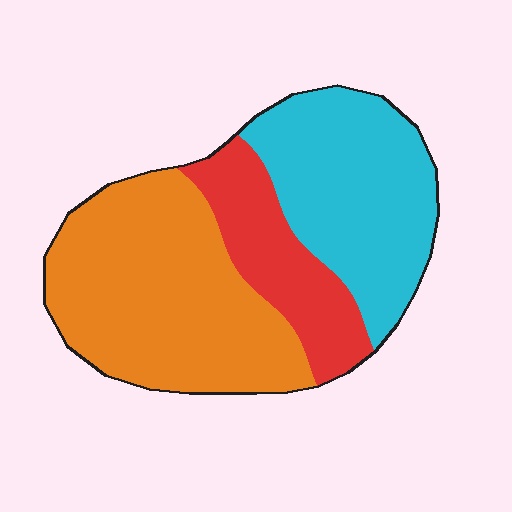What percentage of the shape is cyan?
Cyan covers roughly 35% of the shape.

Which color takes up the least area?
Red, at roughly 20%.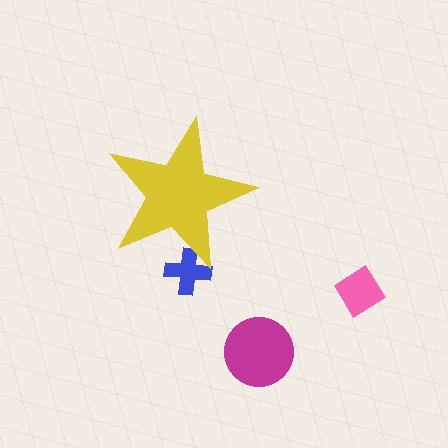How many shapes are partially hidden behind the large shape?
1 shape is partially hidden.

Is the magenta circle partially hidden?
No, the magenta circle is fully visible.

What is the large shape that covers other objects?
A yellow star.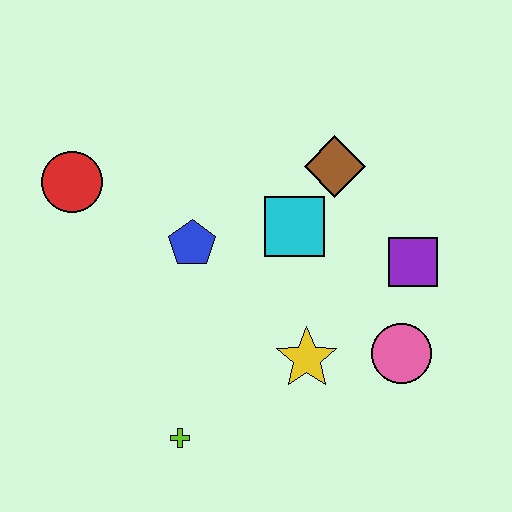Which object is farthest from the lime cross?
The brown diamond is farthest from the lime cross.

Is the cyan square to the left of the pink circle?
Yes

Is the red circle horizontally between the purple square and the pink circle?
No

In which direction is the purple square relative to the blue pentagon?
The purple square is to the right of the blue pentagon.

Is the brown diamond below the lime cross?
No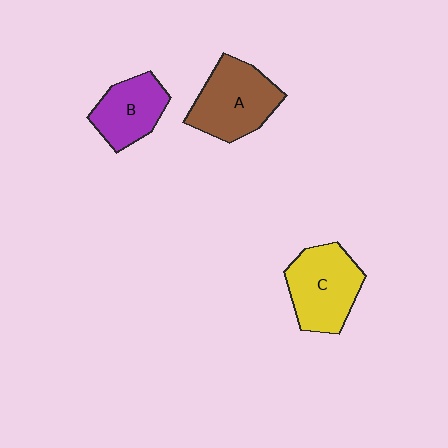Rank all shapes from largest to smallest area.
From largest to smallest: A (brown), C (yellow), B (purple).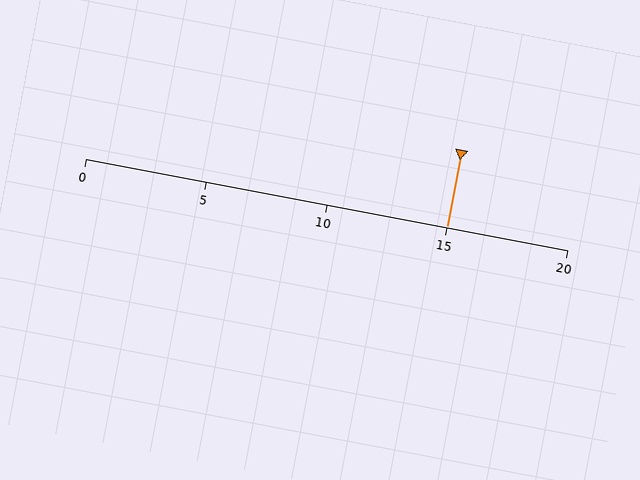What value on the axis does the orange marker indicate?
The marker indicates approximately 15.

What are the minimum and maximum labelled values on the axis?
The axis runs from 0 to 20.